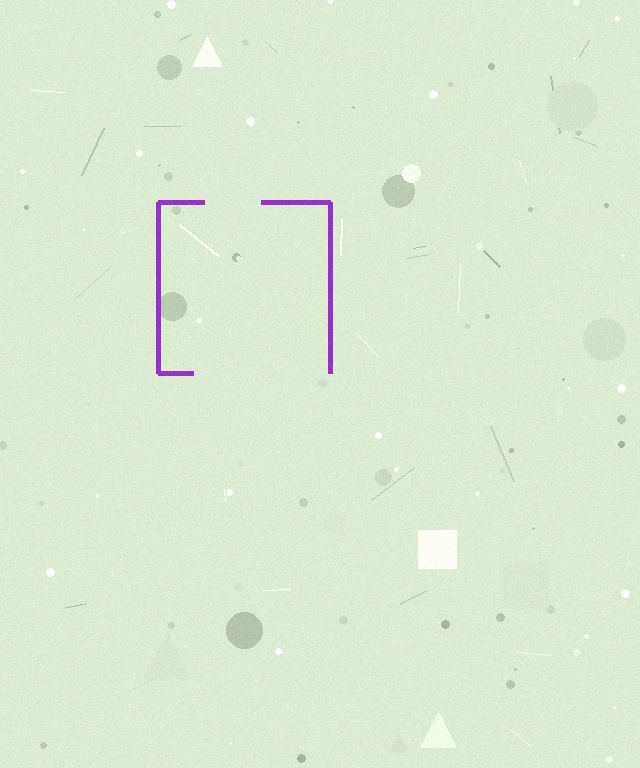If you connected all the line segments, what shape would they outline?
They would outline a square.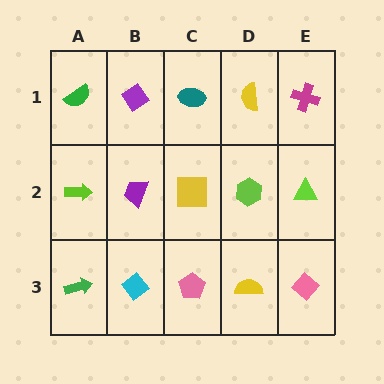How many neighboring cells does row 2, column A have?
3.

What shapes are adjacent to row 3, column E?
A lime triangle (row 2, column E), a yellow semicircle (row 3, column D).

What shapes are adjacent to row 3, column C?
A yellow square (row 2, column C), a cyan diamond (row 3, column B), a yellow semicircle (row 3, column D).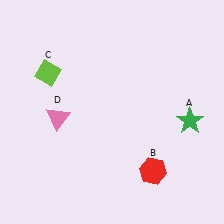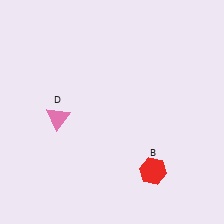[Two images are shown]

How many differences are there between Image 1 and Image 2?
There are 2 differences between the two images.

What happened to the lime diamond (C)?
The lime diamond (C) was removed in Image 2. It was in the top-left area of Image 1.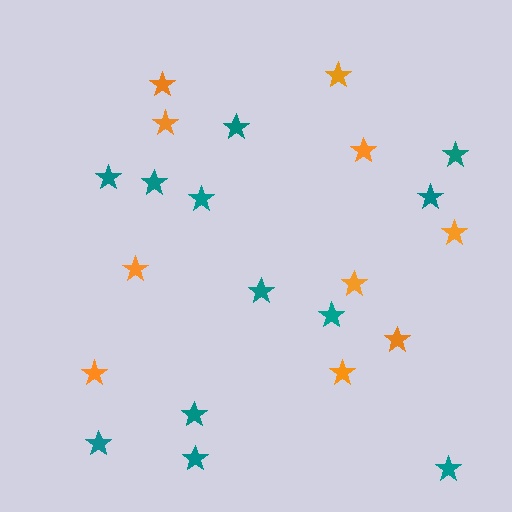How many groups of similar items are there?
There are 2 groups: one group of teal stars (12) and one group of orange stars (10).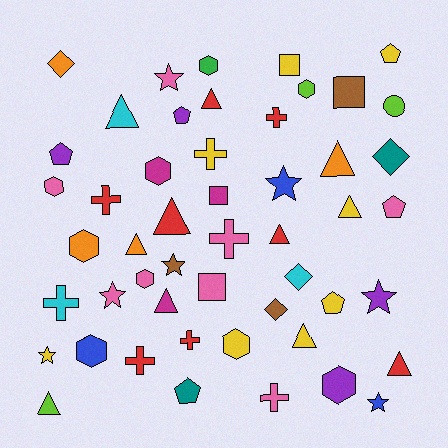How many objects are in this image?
There are 50 objects.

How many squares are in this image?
There are 4 squares.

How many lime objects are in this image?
There are 3 lime objects.